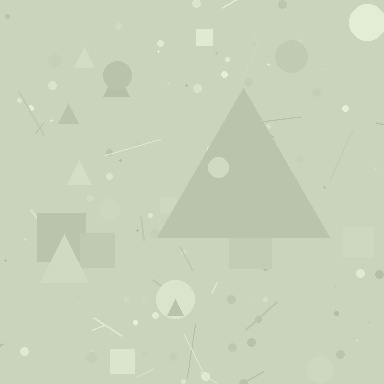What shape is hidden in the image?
A triangle is hidden in the image.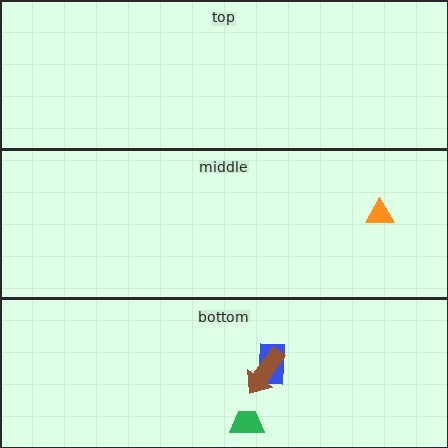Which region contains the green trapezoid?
The bottom region.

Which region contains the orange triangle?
The middle region.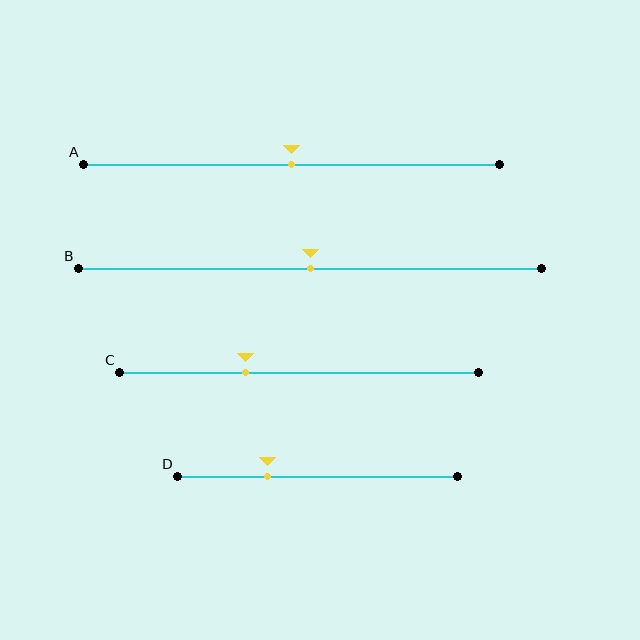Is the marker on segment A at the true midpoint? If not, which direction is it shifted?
Yes, the marker on segment A is at the true midpoint.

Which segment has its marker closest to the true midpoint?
Segment A has its marker closest to the true midpoint.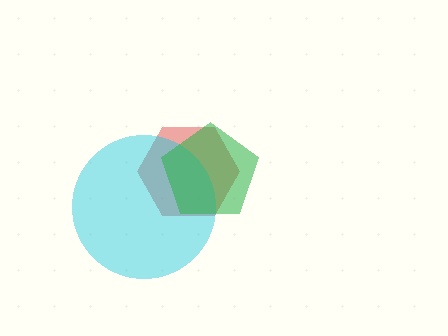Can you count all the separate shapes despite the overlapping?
Yes, there are 3 separate shapes.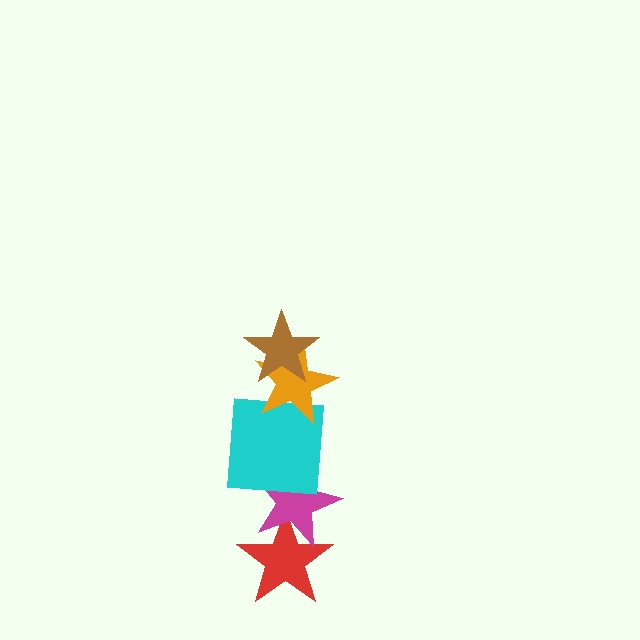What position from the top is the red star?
The red star is 5th from the top.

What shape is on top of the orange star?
The brown star is on top of the orange star.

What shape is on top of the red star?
The magenta star is on top of the red star.